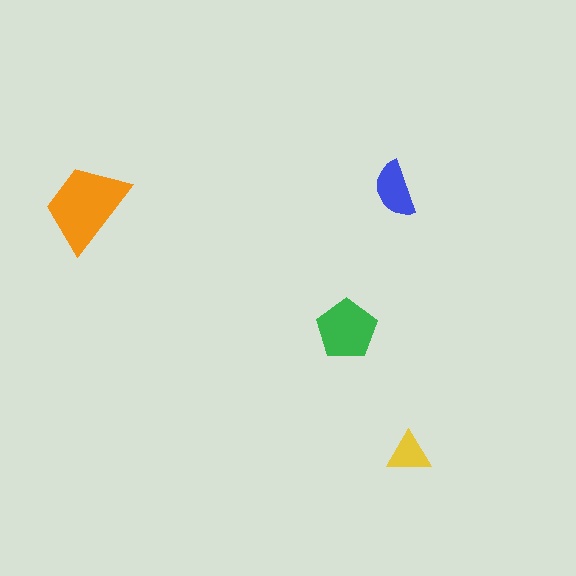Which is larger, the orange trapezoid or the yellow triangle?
The orange trapezoid.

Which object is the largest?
The orange trapezoid.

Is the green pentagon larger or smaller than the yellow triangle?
Larger.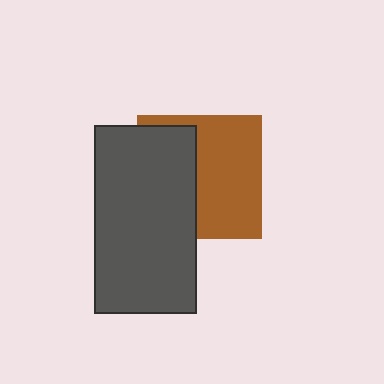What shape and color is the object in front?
The object in front is a dark gray rectangle.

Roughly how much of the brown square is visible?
About half of it is visible (roughly 56%).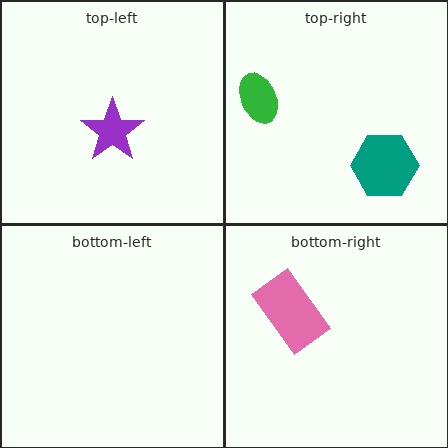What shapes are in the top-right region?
The teal hexagon, the green ellipse.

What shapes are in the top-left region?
The purple star.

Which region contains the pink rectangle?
The bottom-right region.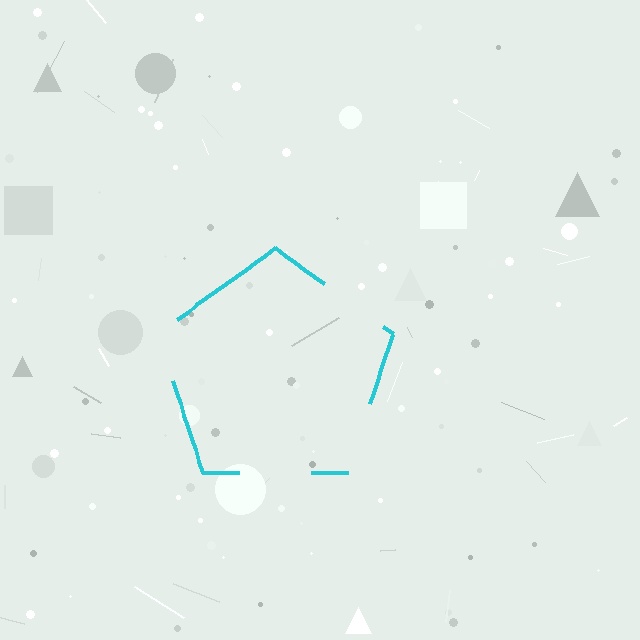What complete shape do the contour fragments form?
The contour fragments form a pentagon.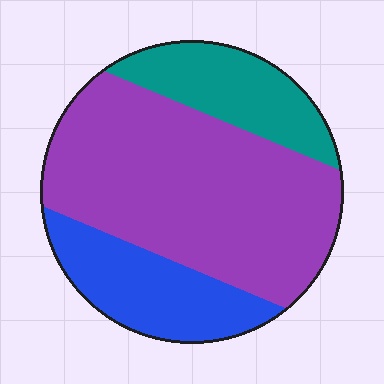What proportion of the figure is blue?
Blue covers roughly 20% of the figure.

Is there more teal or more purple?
Purple.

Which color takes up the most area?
Purple, at roughly 60%.